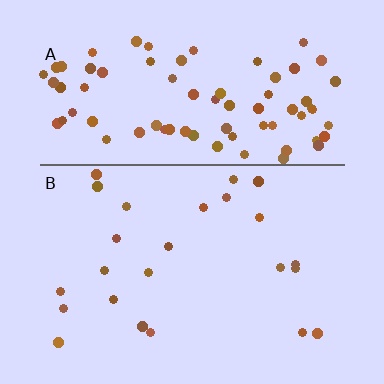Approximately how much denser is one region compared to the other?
Approximately 3.5× — region A over region B.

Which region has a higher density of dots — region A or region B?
A (the top).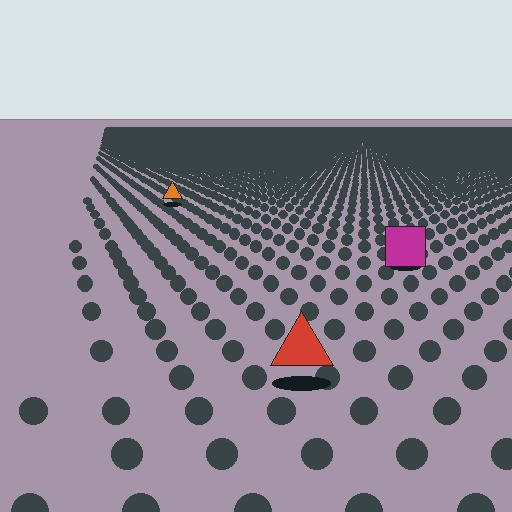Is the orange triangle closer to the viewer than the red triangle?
No. The red triangle is closer — you can tell from the texture gradient: the ground texture is coarser near it.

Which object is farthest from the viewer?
The orange triangle is farthest from the viewer. It appears smaller and the ground texture around it is denser.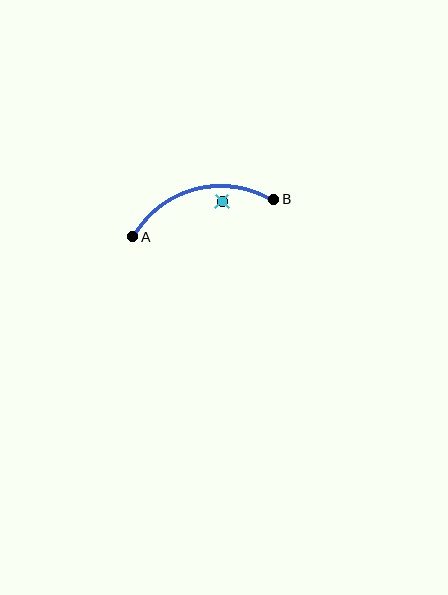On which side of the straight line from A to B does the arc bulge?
The arc bulges above the straight line connecting A and B.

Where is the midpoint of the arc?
The arc midpoint is the point on the curve farthest from the straight line joining A and B. It sits above that line.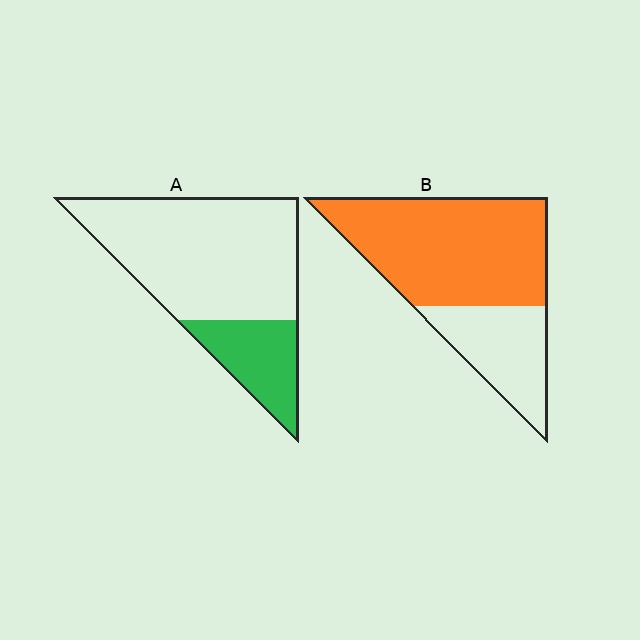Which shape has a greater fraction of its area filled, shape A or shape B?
Shape B.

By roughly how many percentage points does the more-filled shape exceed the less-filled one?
By roughly 45 percentage points (B over A).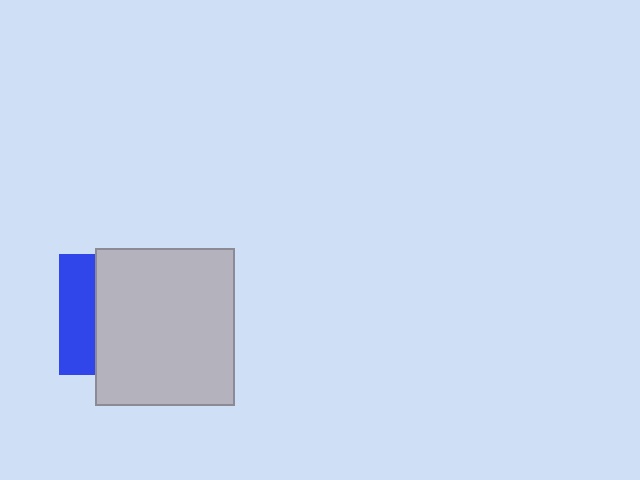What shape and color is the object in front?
The object in front is a light gray rectangle.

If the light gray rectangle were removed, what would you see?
You would see the complete blue square.